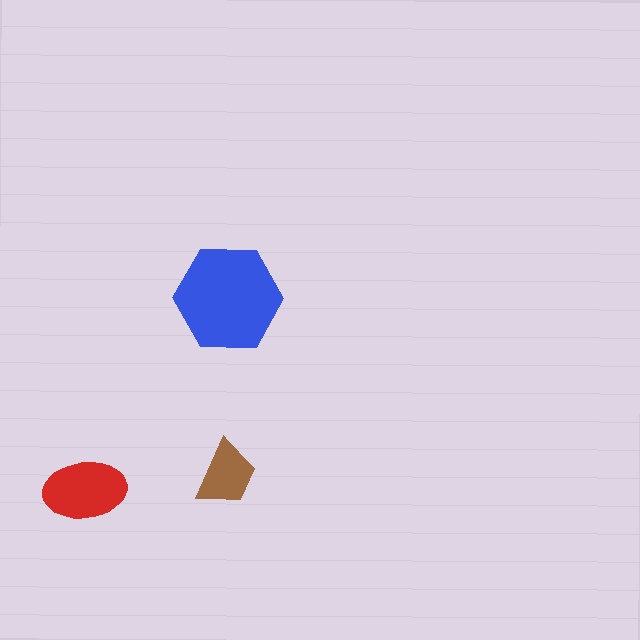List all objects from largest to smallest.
The blue hexagon, the red ellipse, the brown trapezoid.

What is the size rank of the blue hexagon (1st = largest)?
1st.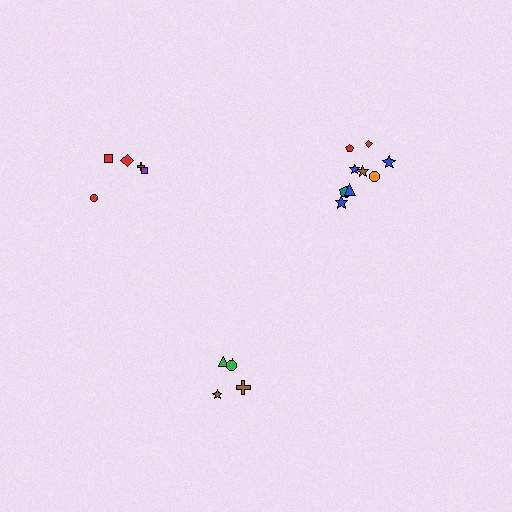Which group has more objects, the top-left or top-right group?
The top-right group.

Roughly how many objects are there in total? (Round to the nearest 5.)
Roughly 20 objects in total.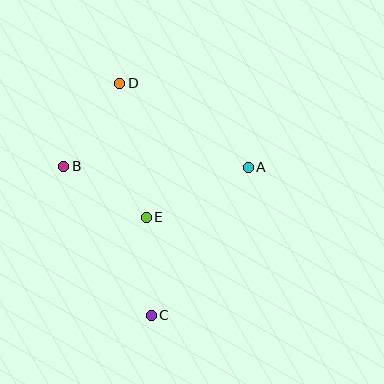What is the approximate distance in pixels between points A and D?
The distance between A and D is approximately 154 pixels.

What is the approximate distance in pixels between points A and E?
The distance between A and E is approximately 114 pixels.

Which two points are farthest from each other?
Points C and D are farthest from each other.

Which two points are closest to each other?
Points B and E are closest to each other.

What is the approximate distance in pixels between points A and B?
The distance between A and B is approximately 185 pixels.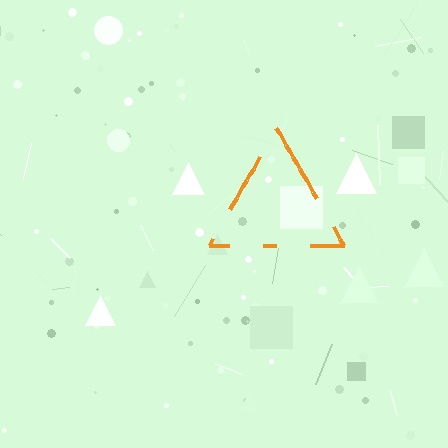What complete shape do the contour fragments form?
The contour fragments form a triangle.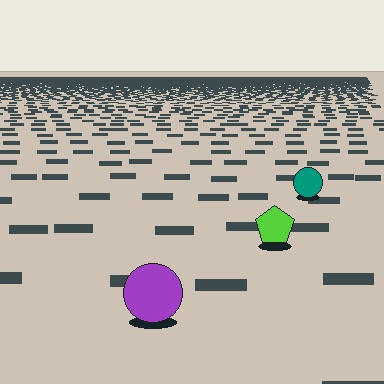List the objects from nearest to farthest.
From nearest to farthest: the purple circle, the lime pentagon, the teal circle.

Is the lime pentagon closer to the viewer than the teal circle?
Yes. The lime pentagon is closer — you can tell from the texture gradient: the ground texture is coarser near it.